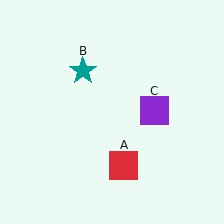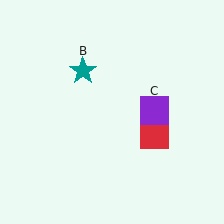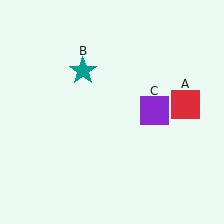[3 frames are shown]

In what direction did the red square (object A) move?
The red square (object A) moved up and to the right.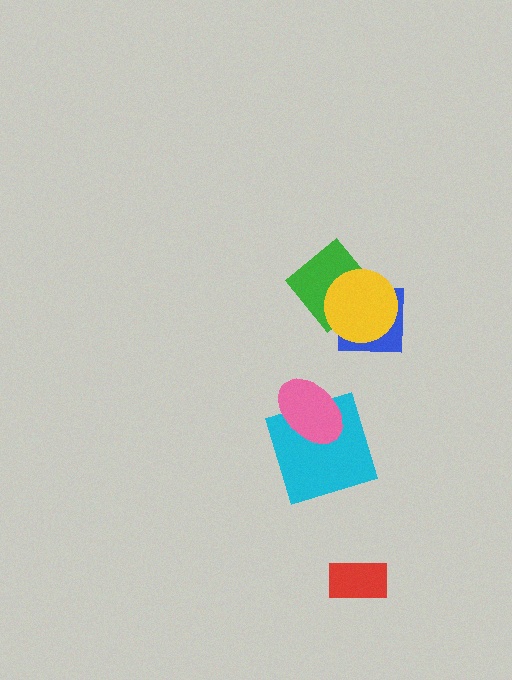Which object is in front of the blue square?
The yellow circle is in front of the blue square.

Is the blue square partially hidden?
Yes, it is partially covered by another shape.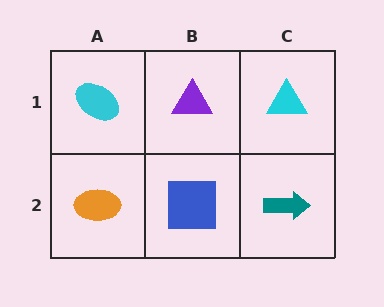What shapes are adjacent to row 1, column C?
A teal arrow (row 2, column C), a purple triangle (row 1, column B).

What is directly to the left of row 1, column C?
A purple triangle.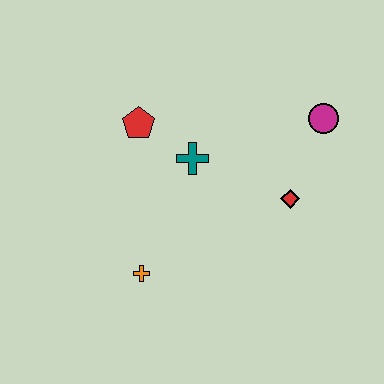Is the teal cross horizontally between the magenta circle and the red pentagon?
Yes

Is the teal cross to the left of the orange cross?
No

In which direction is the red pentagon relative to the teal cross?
The red pentagon is to the left of the teal cross.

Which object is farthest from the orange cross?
The magenta circle is farthest from the orange cross.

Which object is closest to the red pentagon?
The teal cross is closest to the red pentagon.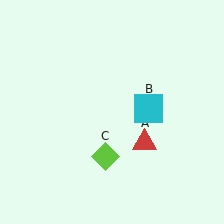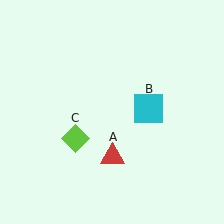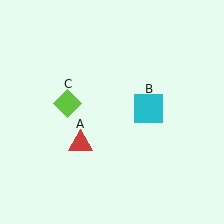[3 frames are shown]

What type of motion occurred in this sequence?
The red triangle (object A), lime diamond (object C) rotated clockwise around the center of the scene.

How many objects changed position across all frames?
2 objects changed position: red triangle (object A), lime diamond (object C).